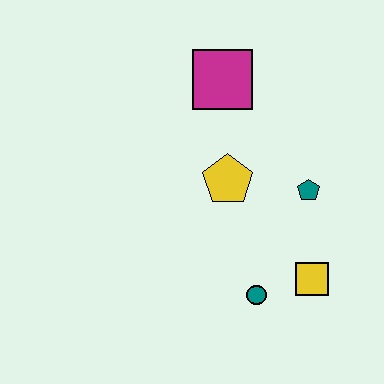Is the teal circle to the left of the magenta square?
No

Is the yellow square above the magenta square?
No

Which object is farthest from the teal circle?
The magenta square is farthest from the teal circle.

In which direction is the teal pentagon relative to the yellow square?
The teal pentagon is above the yellow square.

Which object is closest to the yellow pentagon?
The teal pentagon is closest to the yellow pentagon.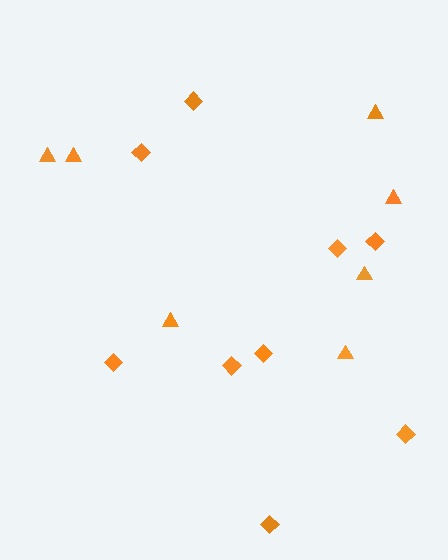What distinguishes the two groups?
There are 2 groups: one group of triangles (7) and one group of diamonds (9).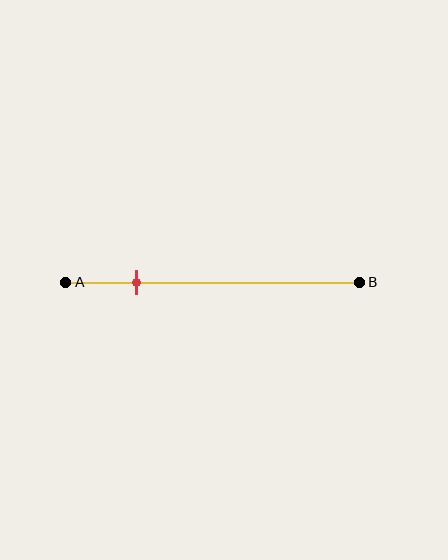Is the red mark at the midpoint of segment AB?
No, the mark is at about 25% from A, not at the 50% midpoint.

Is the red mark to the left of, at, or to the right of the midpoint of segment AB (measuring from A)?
The red mark is to the left of the midpoint of segment AB.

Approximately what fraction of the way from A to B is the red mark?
The red mark is approximately 25% of the way from A to B.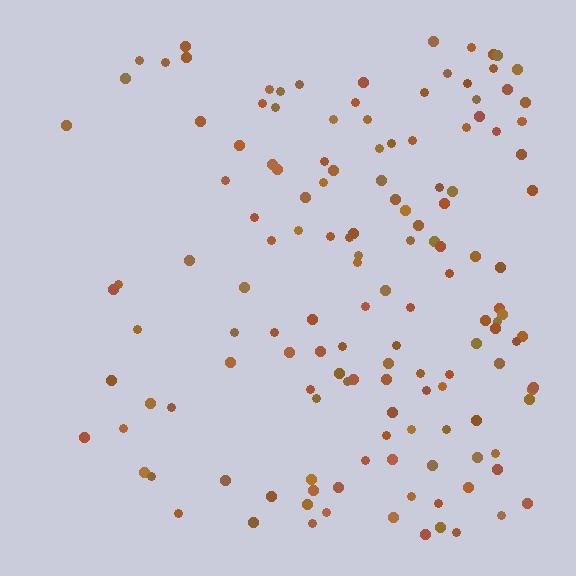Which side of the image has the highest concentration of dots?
The right.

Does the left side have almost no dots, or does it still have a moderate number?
Still a moderate number, just noticeably fewer than the right.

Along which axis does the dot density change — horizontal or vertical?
Horizontal.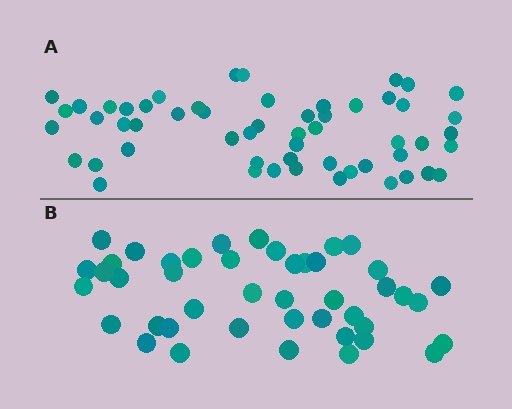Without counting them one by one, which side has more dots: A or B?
Region A (the top region) has more dots.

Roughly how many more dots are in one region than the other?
Region A has roughly 12 or so more dots than region B.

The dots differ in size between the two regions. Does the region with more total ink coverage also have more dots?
No. Region B has more total ink coverage because its dots are larger, but region A actually contains more individual dots. Total area can be misleading — the number of items is what matters here.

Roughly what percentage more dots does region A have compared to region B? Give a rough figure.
About 25% more.